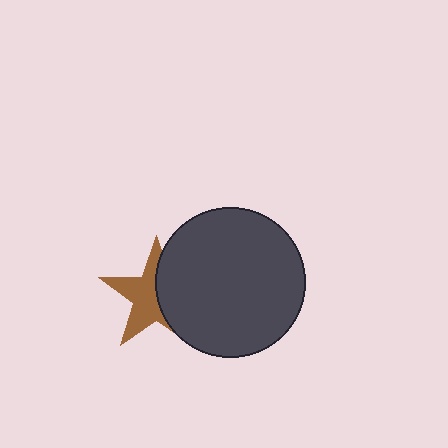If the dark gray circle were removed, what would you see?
You would see the complete brown star.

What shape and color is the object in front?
The object in front is a dark gray circle.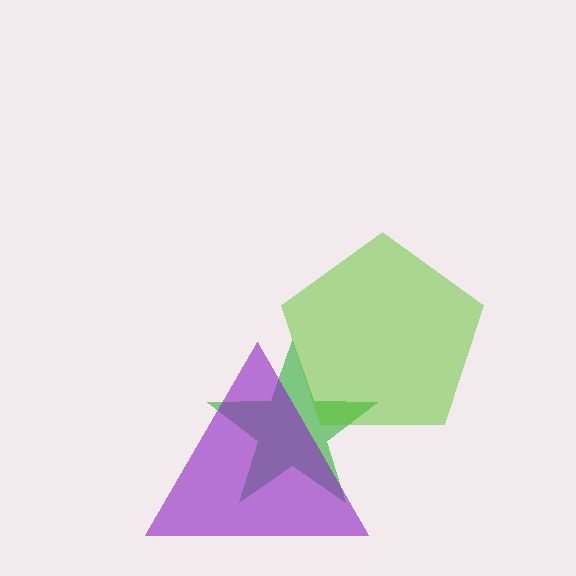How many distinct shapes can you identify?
There are 3 distinct shapes: a green star, a lime pentagon, a purple triangle.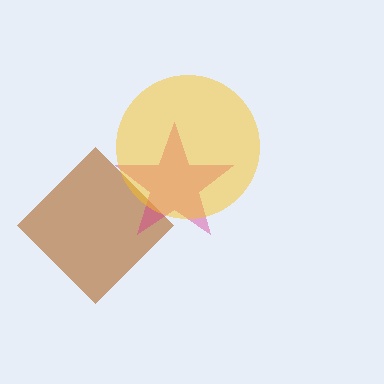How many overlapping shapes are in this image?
There are 3 overlapping shapes in the image.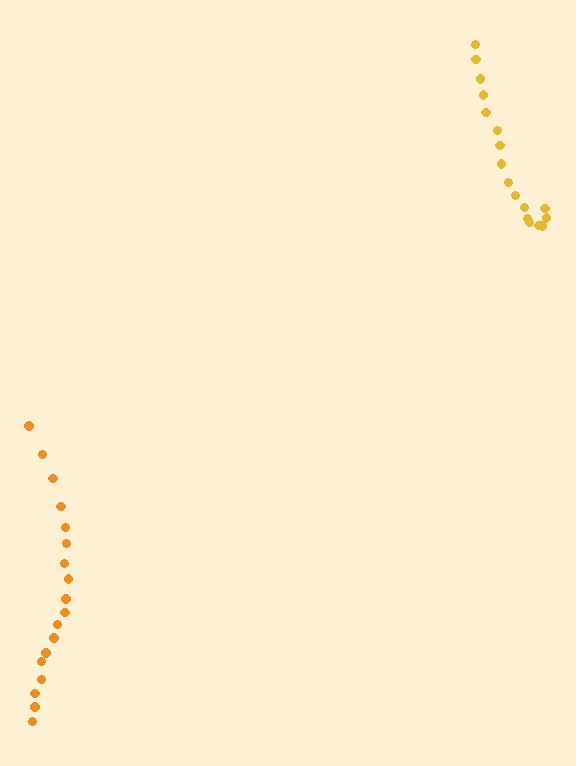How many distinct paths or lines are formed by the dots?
There are 2 distinct paths.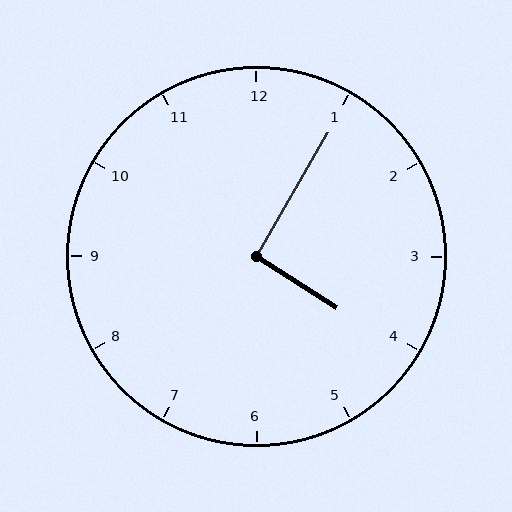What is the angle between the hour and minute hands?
Approximately 92 degrees.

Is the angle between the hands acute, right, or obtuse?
It is right.